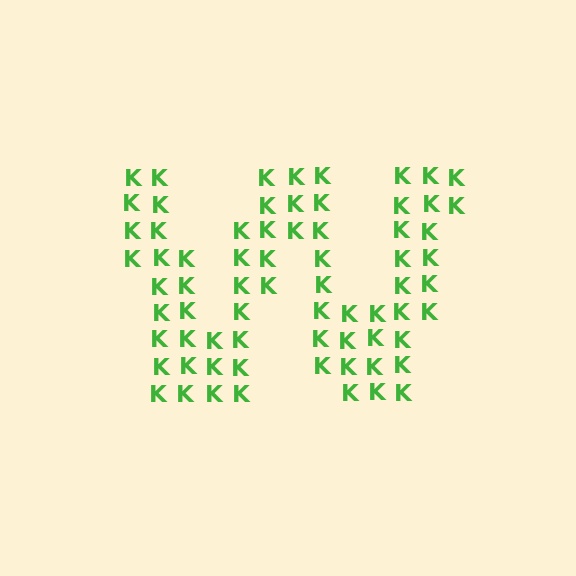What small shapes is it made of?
It is made of small letter K's.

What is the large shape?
The large shape is the letter W.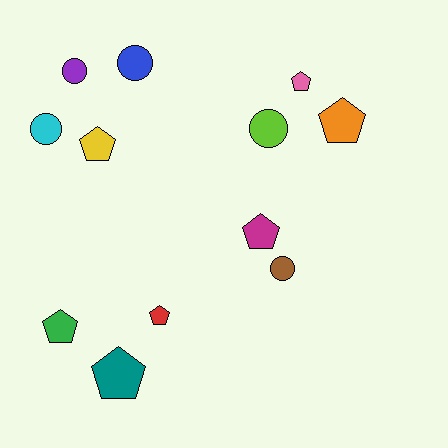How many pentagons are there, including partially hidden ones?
There are 7 pentagons.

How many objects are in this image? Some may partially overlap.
There are 12 objects.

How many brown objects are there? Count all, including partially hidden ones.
There is 1 brown object.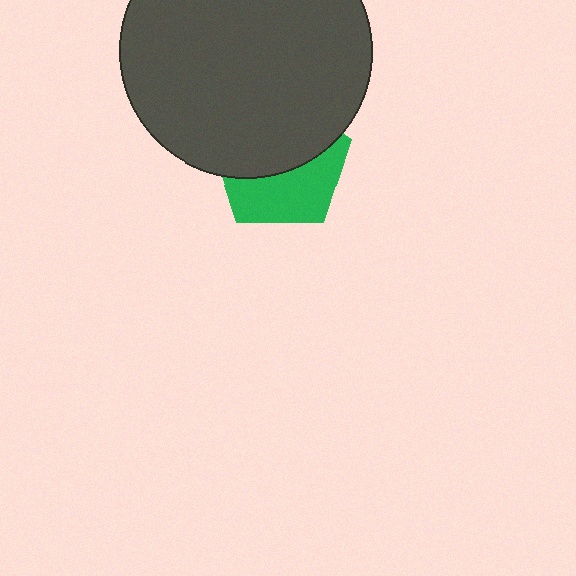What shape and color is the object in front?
The object in front is a dark gray circle.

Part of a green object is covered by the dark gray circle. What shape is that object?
It is a pentagon.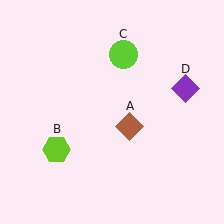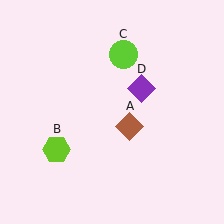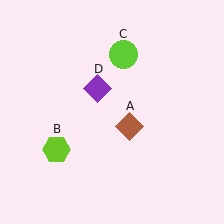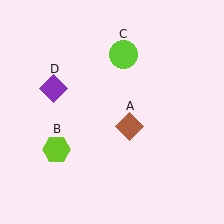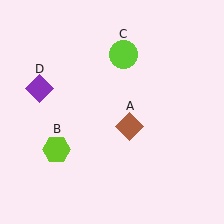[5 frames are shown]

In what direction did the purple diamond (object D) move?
The purple diamond (object D) moved left.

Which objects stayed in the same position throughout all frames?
Brown diamond (object A) and lime hexagon (object B) and lime circle (object C) remained stationary.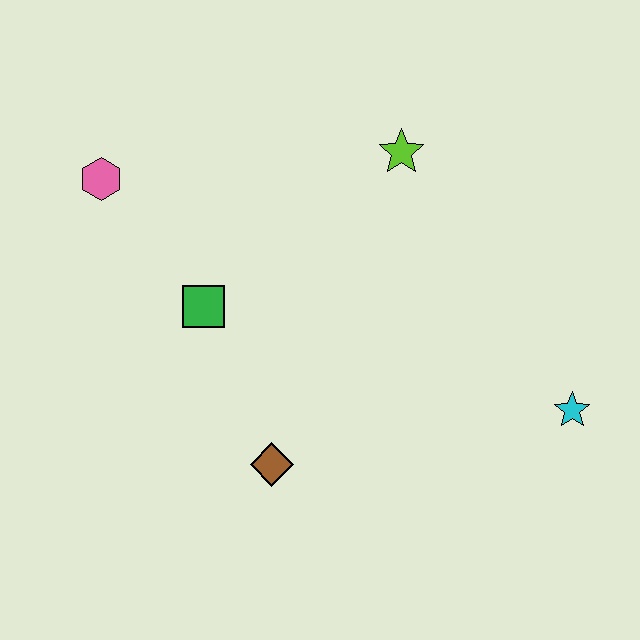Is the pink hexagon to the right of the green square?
No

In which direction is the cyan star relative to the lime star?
The cyan star is below the lime star.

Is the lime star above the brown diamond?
Yes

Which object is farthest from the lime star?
The brown diamond is farthest from the lime star.